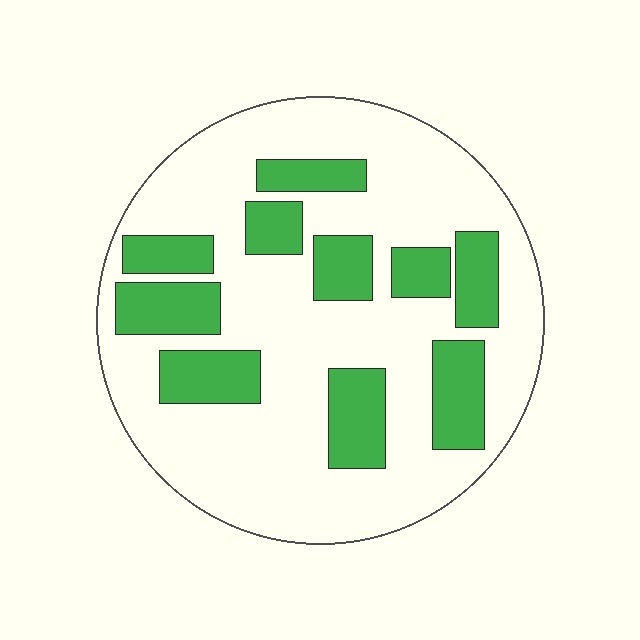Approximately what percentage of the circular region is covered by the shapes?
Approximately 30%.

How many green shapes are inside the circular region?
10.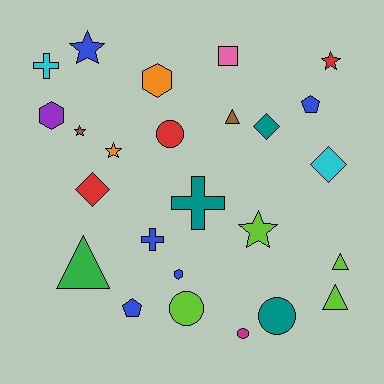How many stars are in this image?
There are 5 stars.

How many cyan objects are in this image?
There are 2 cyan objects.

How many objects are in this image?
There are 25 objects.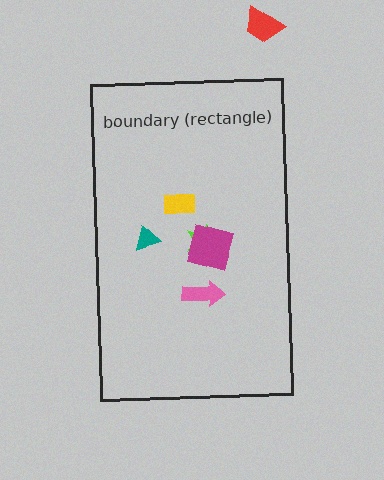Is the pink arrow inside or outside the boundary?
Inside.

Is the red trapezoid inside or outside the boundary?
Outside.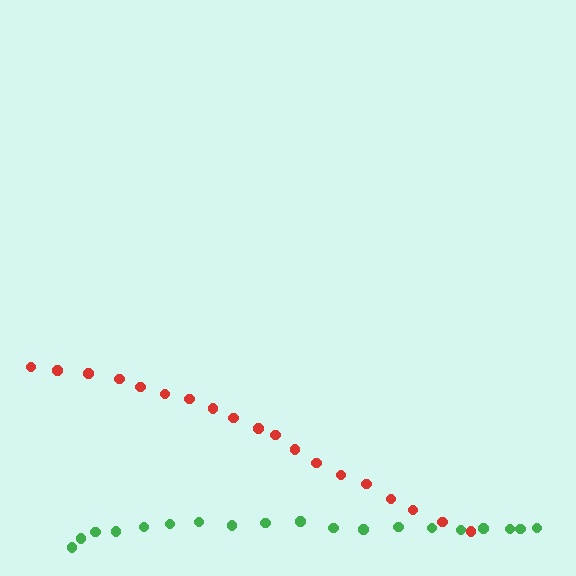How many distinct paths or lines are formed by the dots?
There are 2 distinct paths.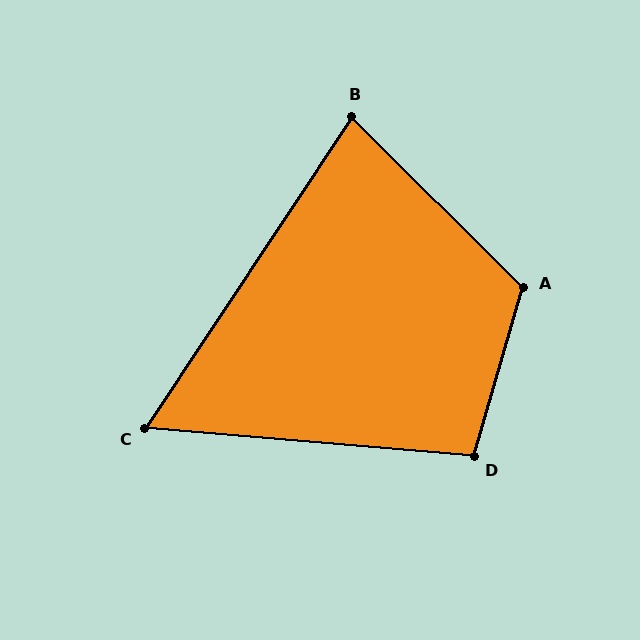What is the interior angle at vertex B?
Approximately 79 degrees (acute).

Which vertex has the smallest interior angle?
C, at approximately 61 degrees.